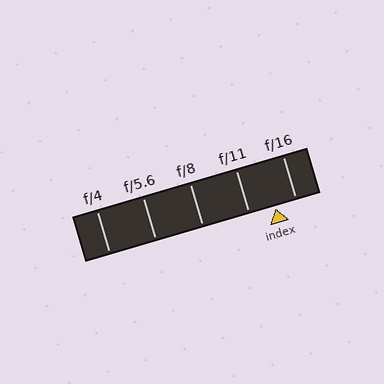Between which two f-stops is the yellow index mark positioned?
The index mark is between f/11 and f/16.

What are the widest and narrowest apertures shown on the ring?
The widest aperture shown is f/4 and the narrowest is f/16.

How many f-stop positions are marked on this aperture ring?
There are 5 f-stop positions marked.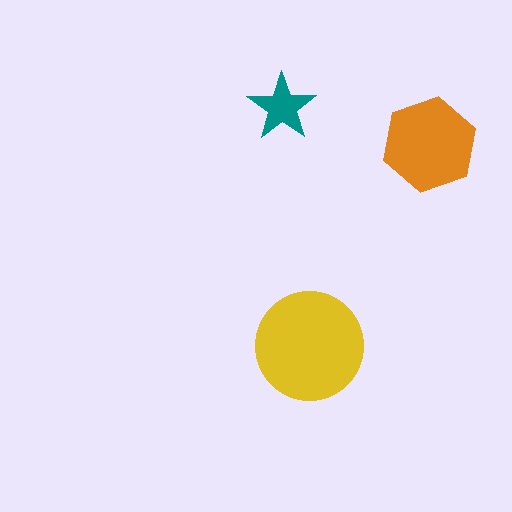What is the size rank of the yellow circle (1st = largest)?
1st.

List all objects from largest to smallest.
The yellow circle, the orange hexagon, the teal star.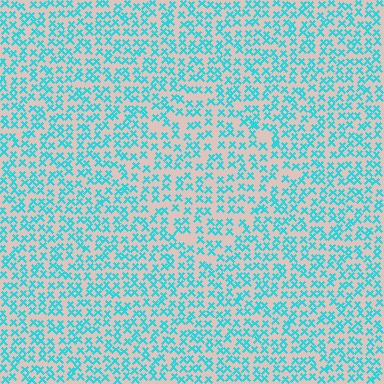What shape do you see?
I see a diamond.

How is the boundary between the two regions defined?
The boundary is defined by a change in element density (approximately 1.3x ratio). All elements are the same color, size, and shape.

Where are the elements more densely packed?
The elements are more densely packed outside the diamond boundary.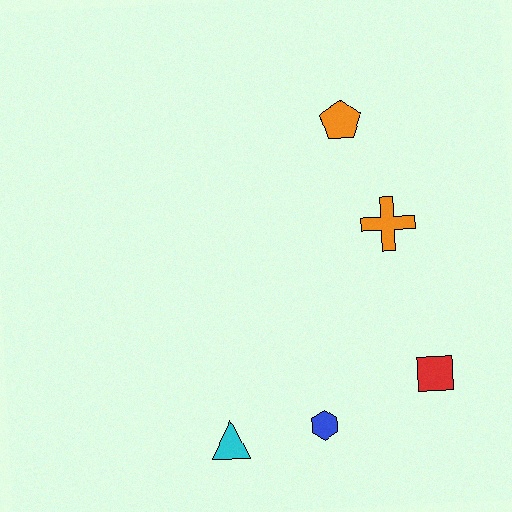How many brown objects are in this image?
There are no brown objects.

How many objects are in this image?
There are 5 objects.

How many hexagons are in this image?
There is 1 hexagon.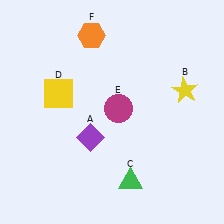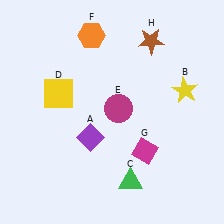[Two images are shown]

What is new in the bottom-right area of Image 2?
A magenta diamond (G) was added in the bottom-right area of Image 2.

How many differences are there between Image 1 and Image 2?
There are 2 differences between the two images.